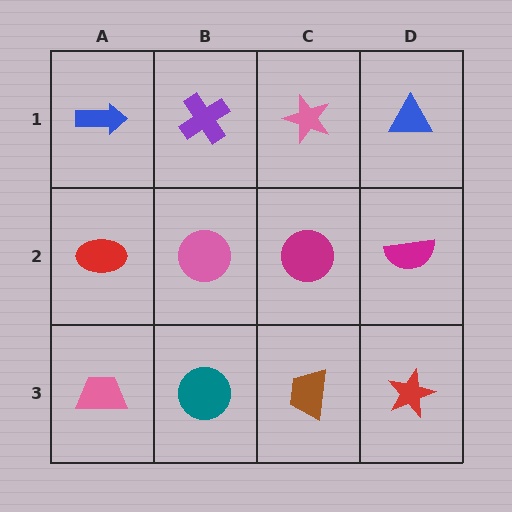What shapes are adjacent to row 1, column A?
A red ellipse (row 2, column A), a purple cross (row 1, column B).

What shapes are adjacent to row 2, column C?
A pink star (row 1, column C), a brown trapezoid (row 3, column C), a pink circle (row 2, column B), a magenta semicircle (row 2, column D).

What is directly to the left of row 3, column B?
A pink trapezoid.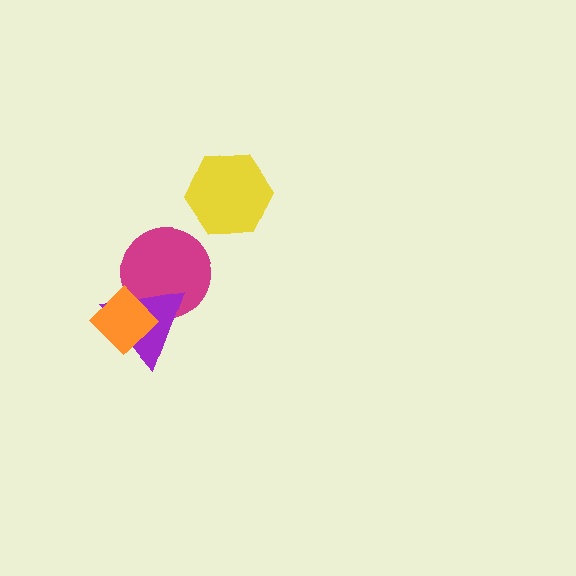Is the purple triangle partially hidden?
Yes, it is partially covered by another shape.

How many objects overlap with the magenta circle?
2 objects overlap with the magenta circle.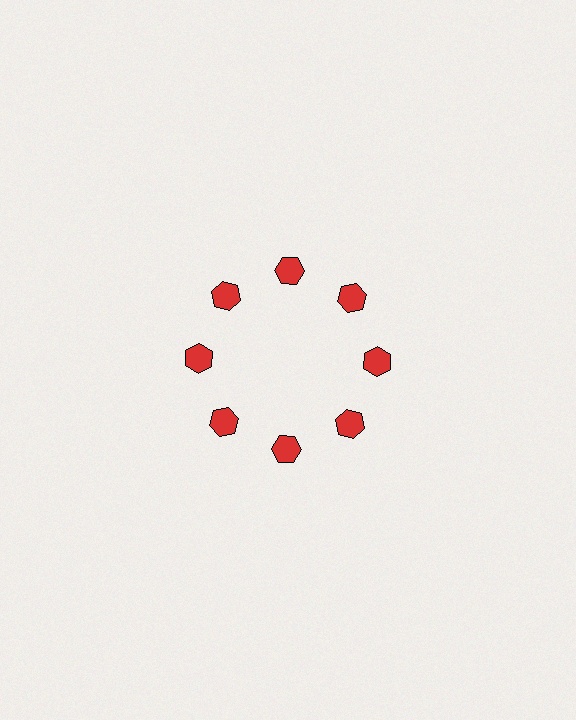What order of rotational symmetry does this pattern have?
This pattern has 8-fold rotational symmetry.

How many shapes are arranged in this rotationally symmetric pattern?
There are 8 shapes, arranged in 8 groups of 1.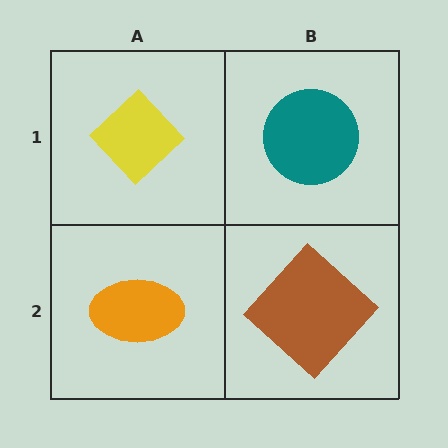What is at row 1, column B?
A teal circle.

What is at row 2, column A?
An orange ellipse.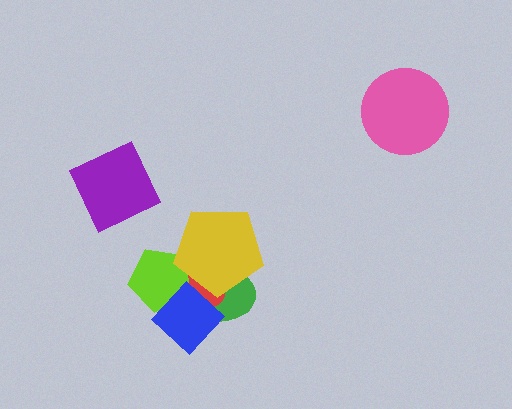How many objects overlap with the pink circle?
0 objects overlap with the pink circle.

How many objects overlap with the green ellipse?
4 objects overlap with the green ellipse.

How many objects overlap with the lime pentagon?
4 objects overlap with the lime pentagon.